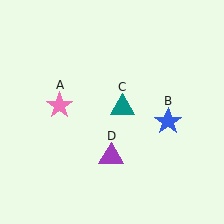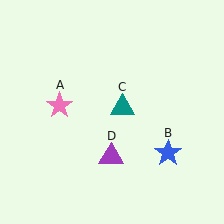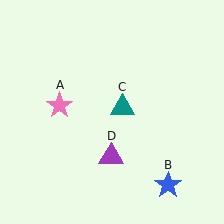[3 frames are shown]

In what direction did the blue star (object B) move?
The blue star (object B) moved down.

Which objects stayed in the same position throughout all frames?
Pink star (object A) and teal triangle (object C) and purple triangle (object D) remained stationary.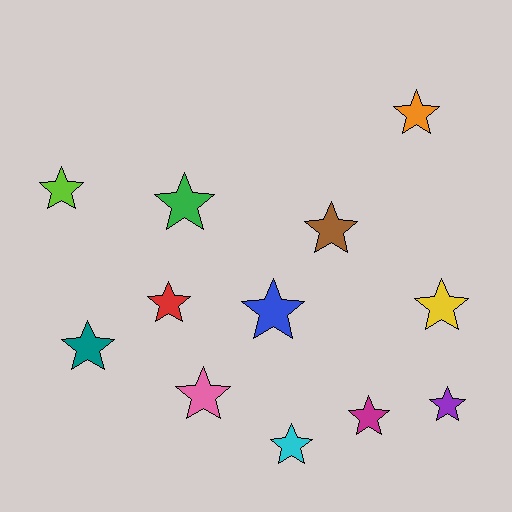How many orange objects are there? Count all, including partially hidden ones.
There is 1 orange object.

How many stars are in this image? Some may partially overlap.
There are 12 stars.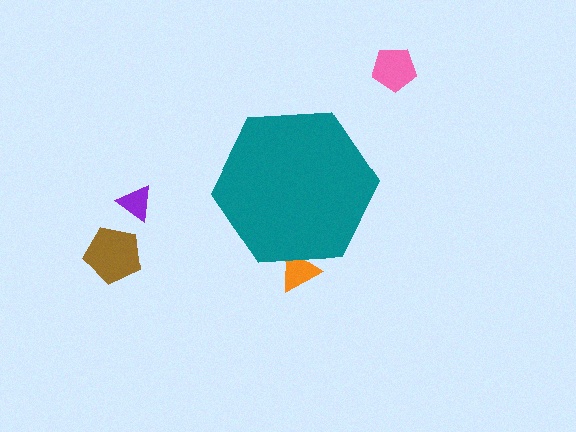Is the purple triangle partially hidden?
No, the purple triangle is fully visible.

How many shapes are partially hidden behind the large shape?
1 shape is partially hidden.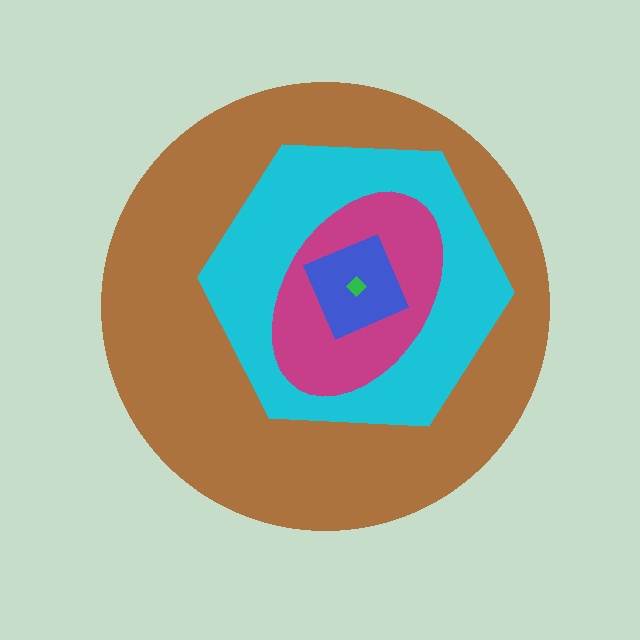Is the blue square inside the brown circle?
Yes.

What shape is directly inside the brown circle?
The cyan hexagon.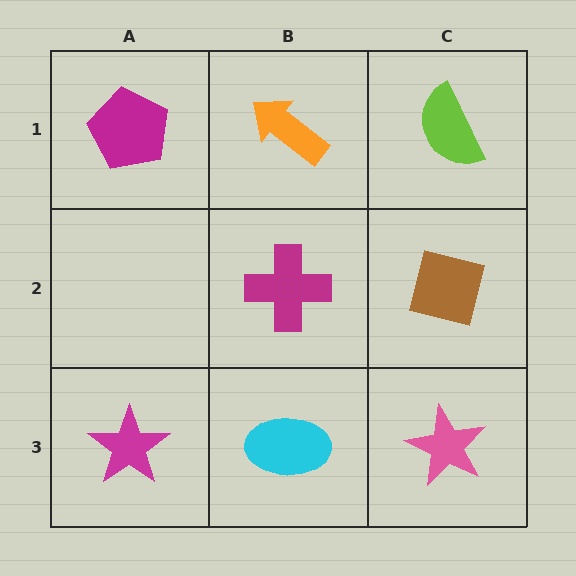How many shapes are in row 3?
3 shapes.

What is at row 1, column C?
A lime semicircle.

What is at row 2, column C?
A brown square.